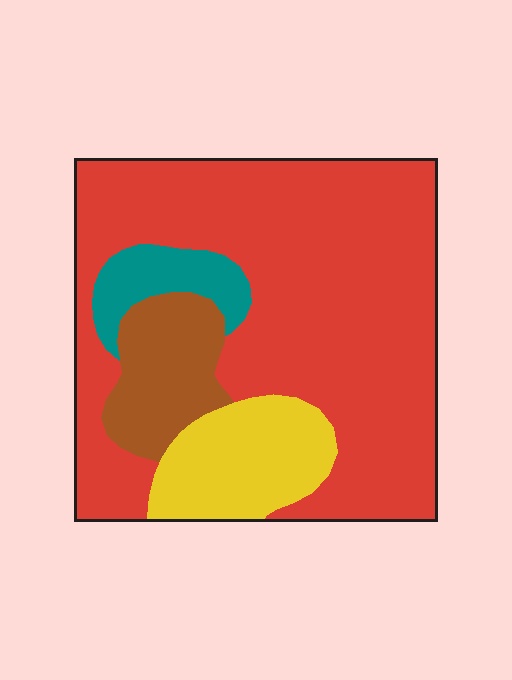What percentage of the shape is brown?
Brown takes up about one eighth (1/8) of the shape.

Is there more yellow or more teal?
Yellow.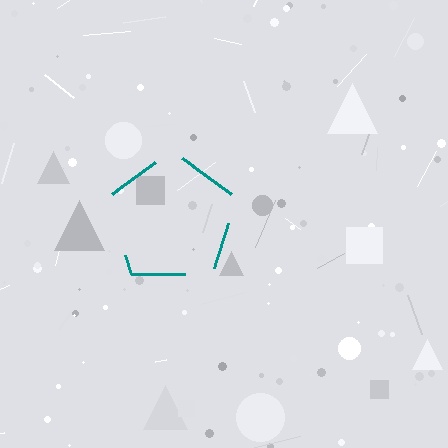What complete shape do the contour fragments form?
The contour fragments form a pentagon.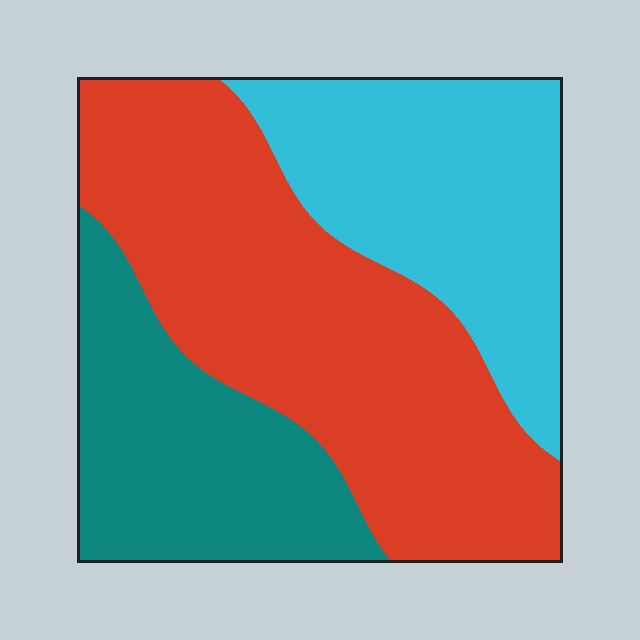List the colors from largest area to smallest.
From largest to smallest: red, cyan, teal.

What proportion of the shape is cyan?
Cyan covers about 30% of the shape.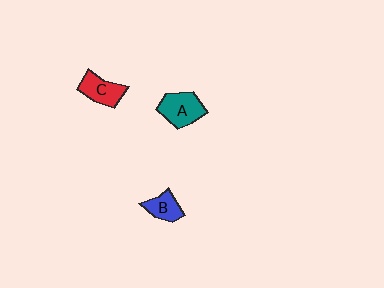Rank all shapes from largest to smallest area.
From largest to smallest: A (teal), C (red), B (blue).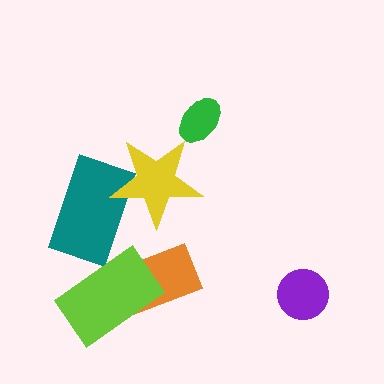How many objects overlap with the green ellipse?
0 objects overlap with the green ellipse.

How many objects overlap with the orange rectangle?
1 object overlaps with the orange rectangle.